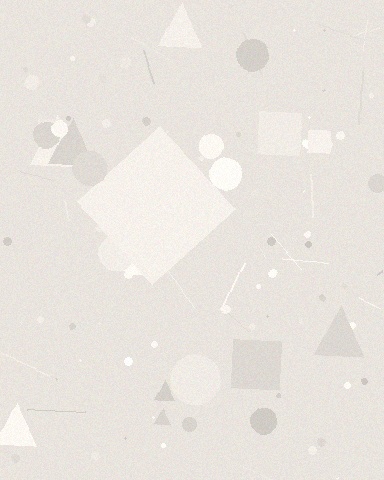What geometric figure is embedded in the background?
A diamond is embedded in the background.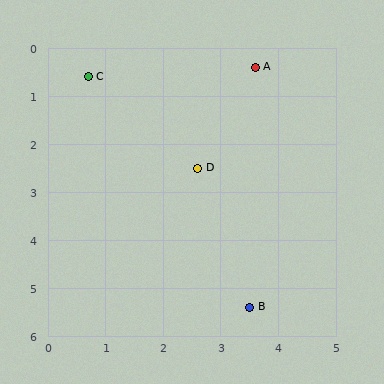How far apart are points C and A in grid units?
Points C and A are about 2.9 grid units apart.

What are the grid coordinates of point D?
Point D is at approximately (2.6, 2.5).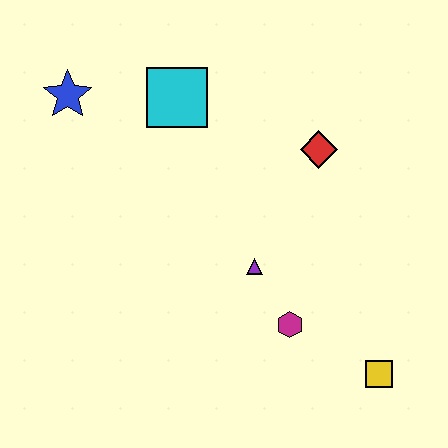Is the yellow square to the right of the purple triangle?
Yes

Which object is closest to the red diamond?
The purple triangle is closest to the red diamond.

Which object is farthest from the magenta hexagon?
The blue star is farthest from the magenta hexagon.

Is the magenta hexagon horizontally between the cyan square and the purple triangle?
No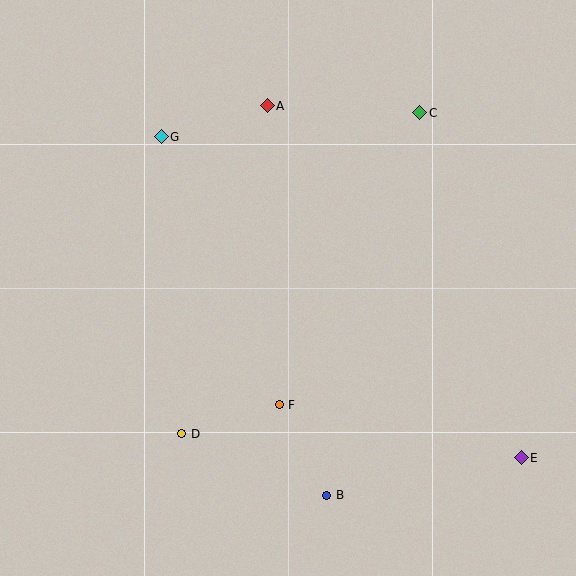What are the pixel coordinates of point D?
Point D is at (182, 434).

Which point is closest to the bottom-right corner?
Point E is closest to the bottom-right corner.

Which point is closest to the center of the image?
Point F at (279, 405) is closest to the center.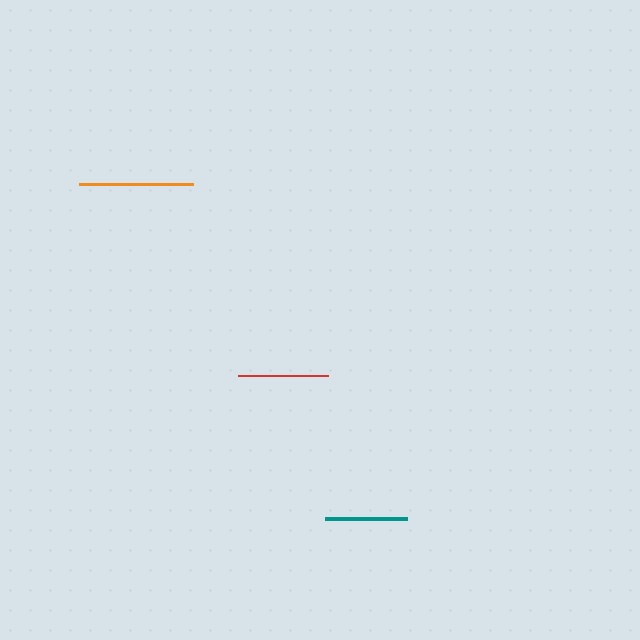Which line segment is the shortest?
The teal line is the shortest at approximately 82 pixels.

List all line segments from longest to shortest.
From longest to shortest: orange, red, teal.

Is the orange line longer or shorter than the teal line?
The orange line is longer than the teal line.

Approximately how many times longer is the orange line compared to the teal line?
The orange line is approximately 1.4 times the length of the teal line.